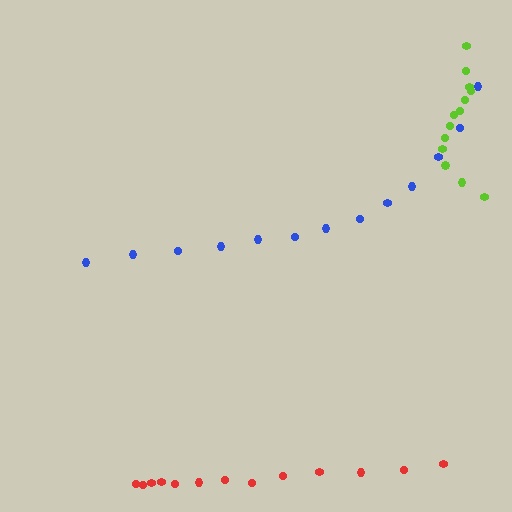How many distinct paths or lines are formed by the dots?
There are 3 distinct paths.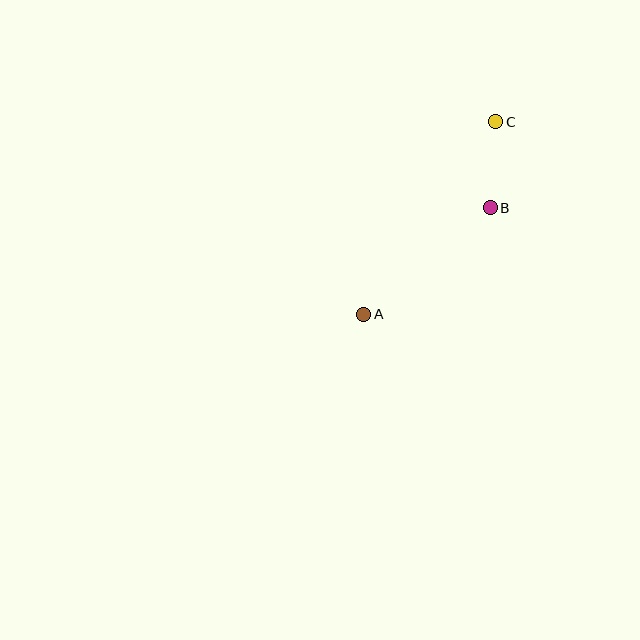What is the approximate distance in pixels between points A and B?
The distance between A and B is approximately 166 pixels.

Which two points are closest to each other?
Points B and C are closest to each other.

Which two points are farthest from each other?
Points A and C are farthest from each other.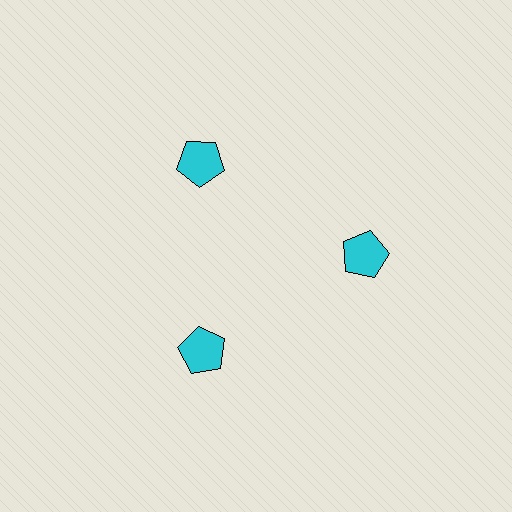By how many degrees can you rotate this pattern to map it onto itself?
The pattern maps onto itself every 120 degrees of rotation.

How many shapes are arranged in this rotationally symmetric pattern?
There are 3 shapes, arranged in 3 groups of 1.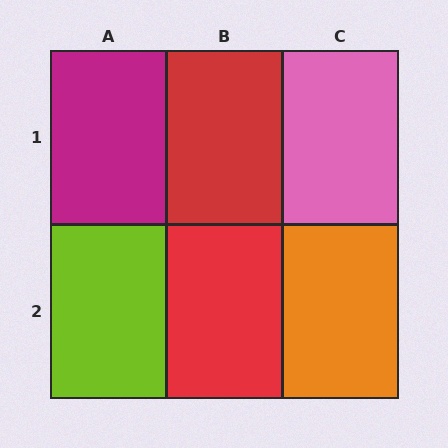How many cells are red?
2 cells are red.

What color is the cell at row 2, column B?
Red.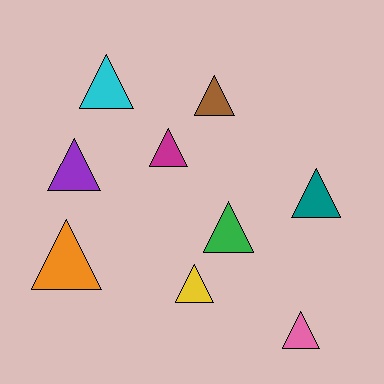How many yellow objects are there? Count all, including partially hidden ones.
There is 1 yellow object.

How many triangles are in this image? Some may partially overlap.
There are 9 triangles.